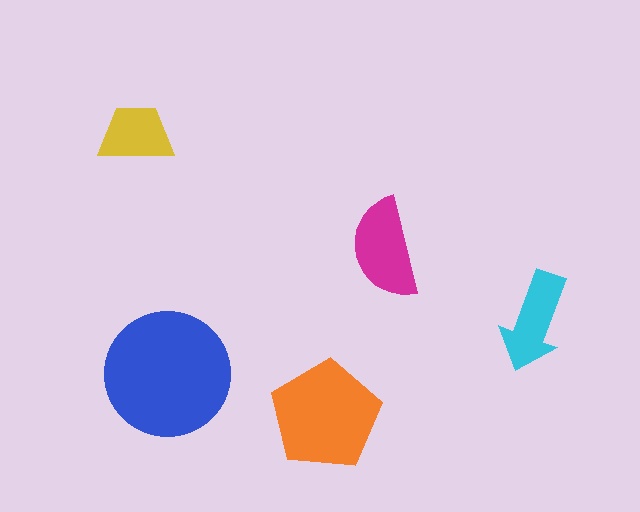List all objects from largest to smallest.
The blue circle, the orange pentagon, the magenta semicircle, the cyan arrow, the yellow trapezoid.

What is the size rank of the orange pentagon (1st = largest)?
2nd.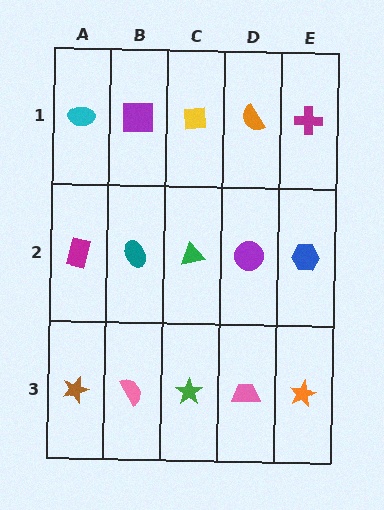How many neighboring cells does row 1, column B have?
3.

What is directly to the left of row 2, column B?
A magenta rectangle.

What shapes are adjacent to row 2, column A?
A cyan ellipse (row 1, column A), a brown star (row 3, column A), a teal ellipse (row 2, column B).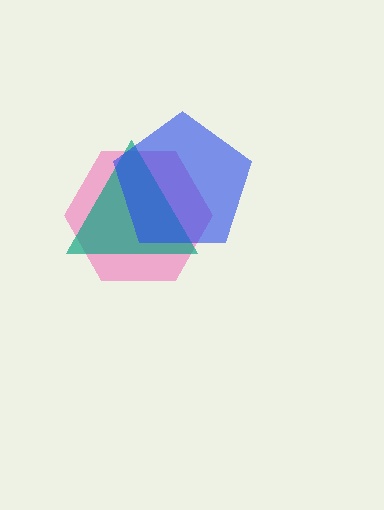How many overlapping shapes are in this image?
There are 3 overlapping shapes in the image.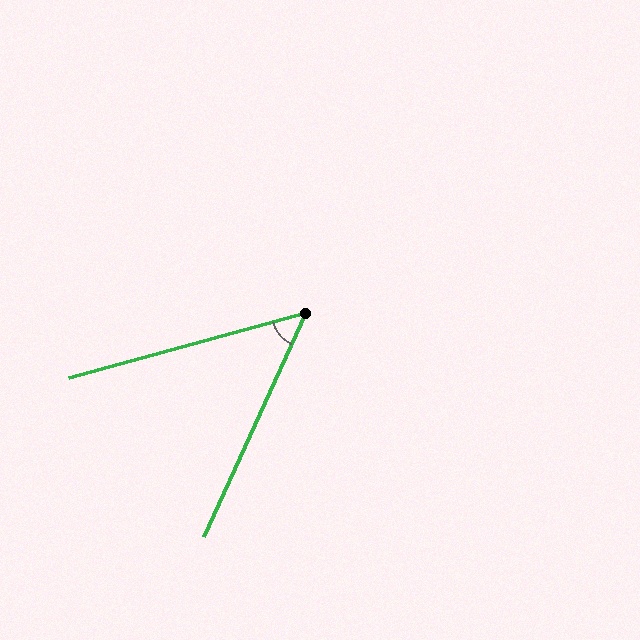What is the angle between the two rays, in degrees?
Approximately 50 degrees.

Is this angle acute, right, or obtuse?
It is acute.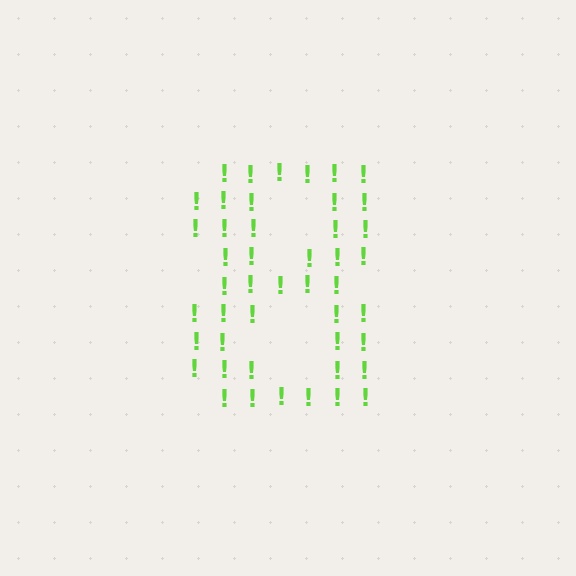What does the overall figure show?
The overall figure shows the digit 8.